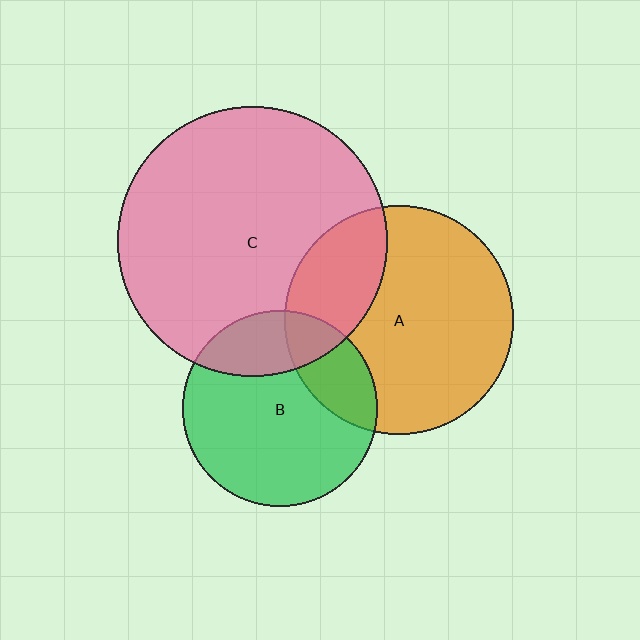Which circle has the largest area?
Circle C (pink).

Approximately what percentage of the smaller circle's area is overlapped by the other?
Approximately 25%.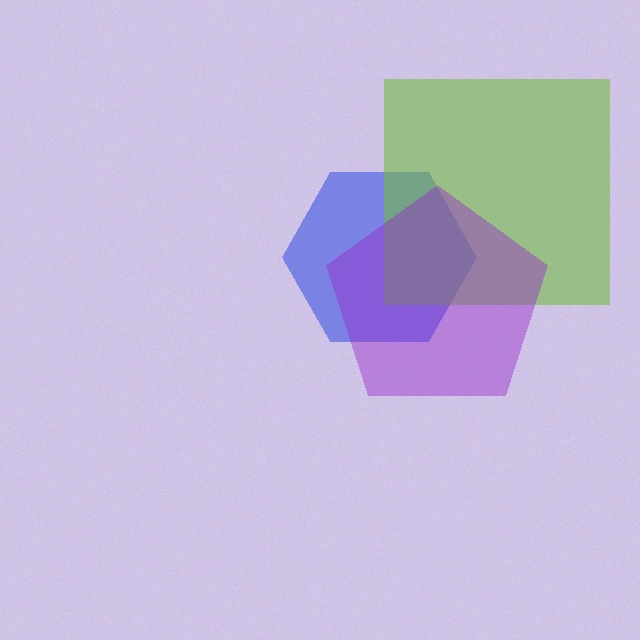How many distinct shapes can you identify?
There are 3 distinct shapes: a blue hexagon, a lime square, a purple pentagon.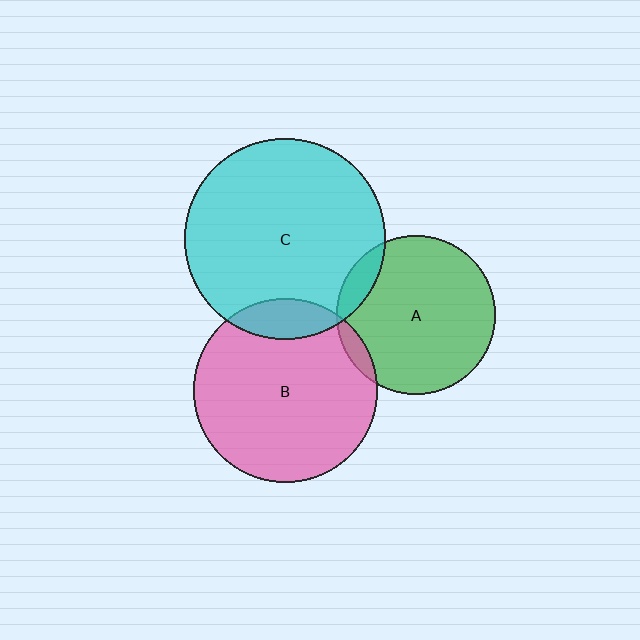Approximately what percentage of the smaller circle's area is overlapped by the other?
Approximately 5%.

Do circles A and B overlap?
Yes.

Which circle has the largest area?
Circle C (cyan).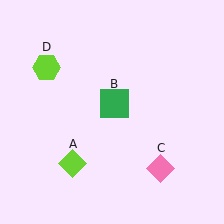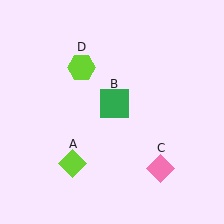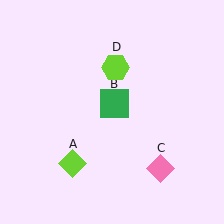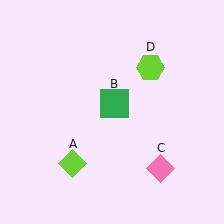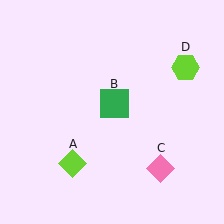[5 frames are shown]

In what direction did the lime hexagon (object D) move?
The lime hexagon (object D) moved right.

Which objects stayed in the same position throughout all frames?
Lime diamond (object A) and green square (object B) and pink diamond (object C) remained stationary.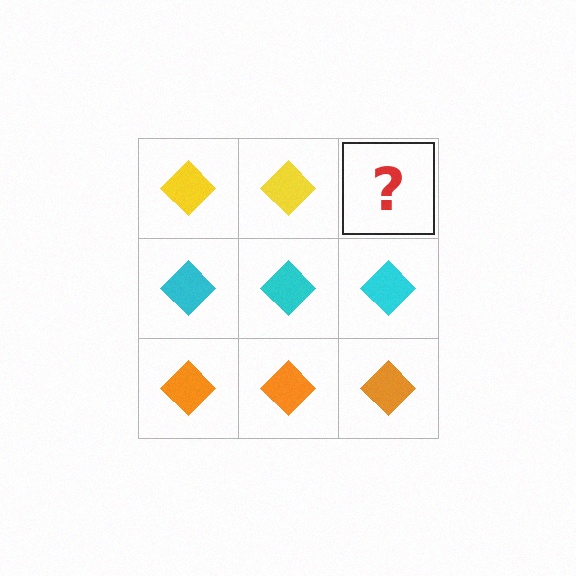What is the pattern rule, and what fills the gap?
The rule is that each row has a consistent color. The gap should be filled with a yellow diamond.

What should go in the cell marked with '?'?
The missing cell should contain a yellow diamond.